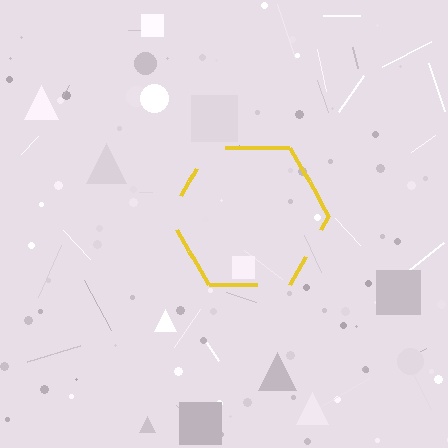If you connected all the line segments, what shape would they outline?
They would outline a hexagon.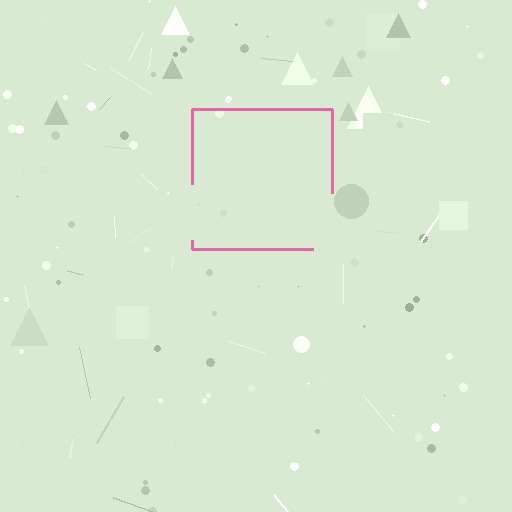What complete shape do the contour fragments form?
The contour fragments form a square.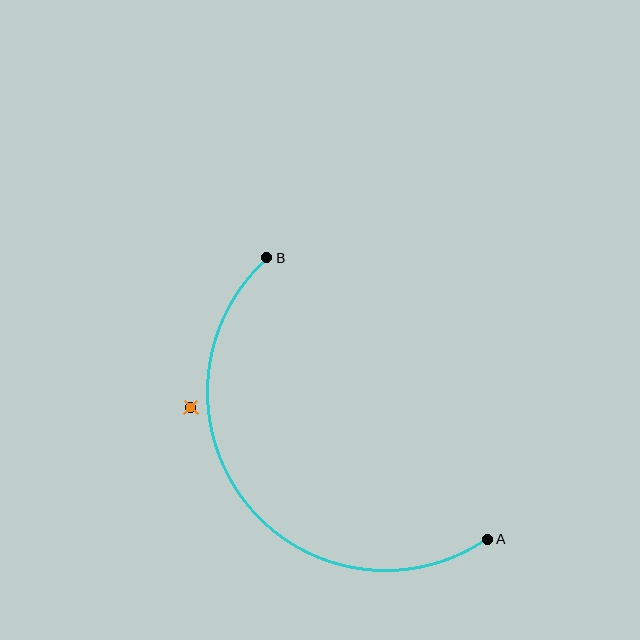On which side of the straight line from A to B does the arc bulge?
The arc bulges below and to the left of the straight line connecting A and B.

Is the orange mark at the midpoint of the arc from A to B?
No — the orange mark does not lie on the arc at all. It sits slightly outside the curve.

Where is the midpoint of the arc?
The arc midpoint is the point on the curve farthest from the straight line joining A and B. It sits below and to the left of that line.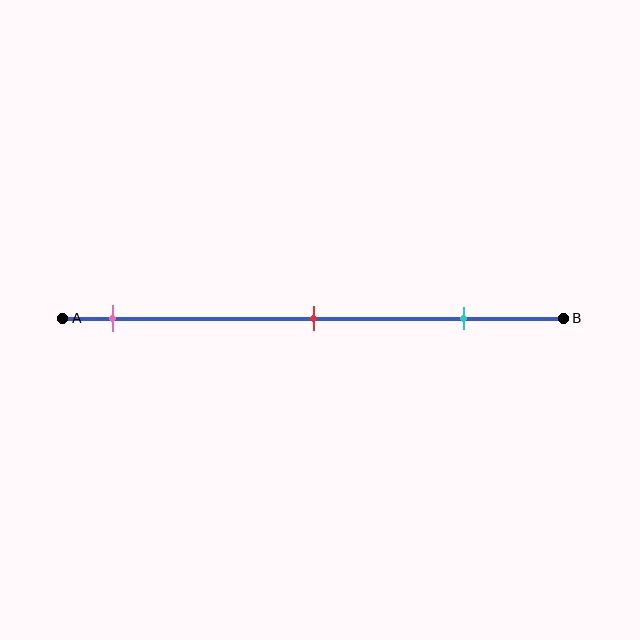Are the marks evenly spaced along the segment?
Yes, the marks are approximately evenly spaced.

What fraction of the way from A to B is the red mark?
The red mark is approximately 50% (0.5) of the way from A to B.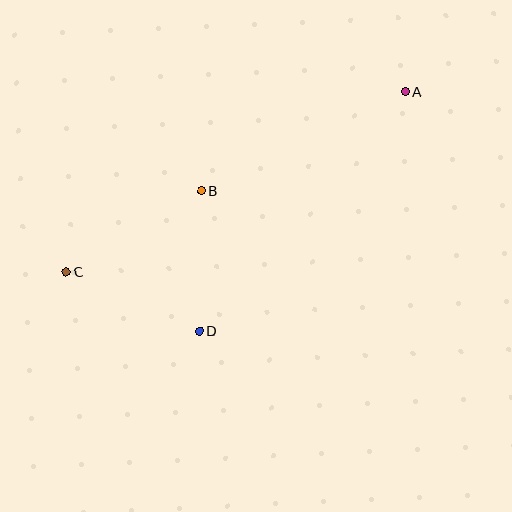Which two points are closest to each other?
Points B and D are closest to each other.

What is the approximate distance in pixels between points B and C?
The distance between B and C is approximately 158 pixels.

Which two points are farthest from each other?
Points A and C are farthest from each other.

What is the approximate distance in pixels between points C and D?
The distance between C and D is approximately 146 pixels.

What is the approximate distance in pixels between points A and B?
The distance between A and B is approximately 227 pixels.